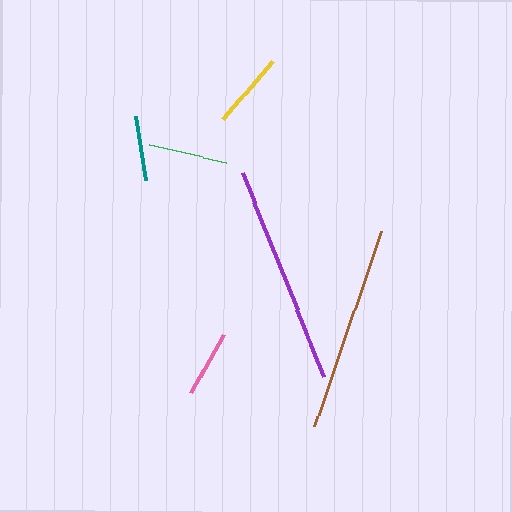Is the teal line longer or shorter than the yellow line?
The yellow line is longer than the teal line.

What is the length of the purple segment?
The purple segment is approximately 219 pixels long.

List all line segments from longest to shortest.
From longest to shortest: purple, brown, green, yellow, pink, teal.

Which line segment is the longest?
The purple line is the longest at approximately 219 pixels.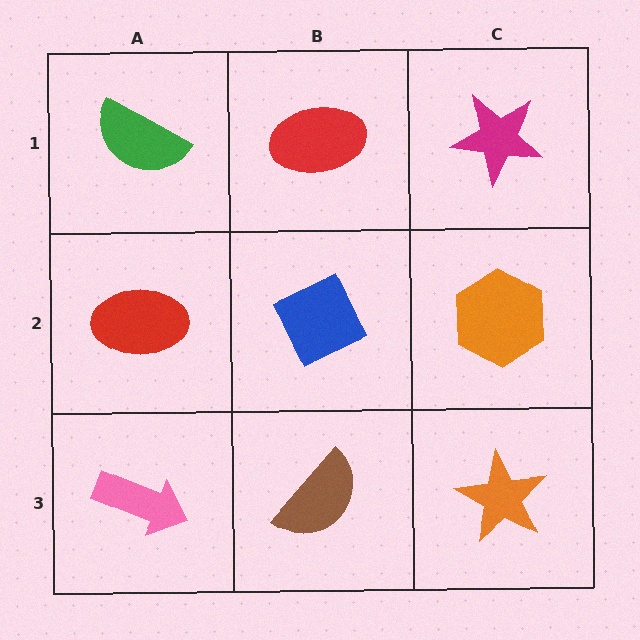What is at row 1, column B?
A red ellipse.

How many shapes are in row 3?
3 shapes.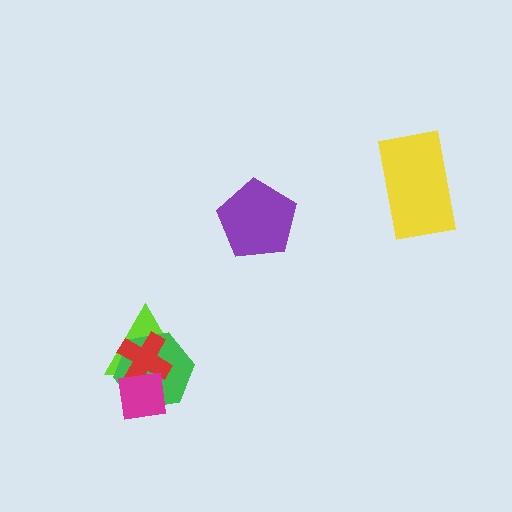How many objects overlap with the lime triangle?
3 objects overlap with the lime triangle.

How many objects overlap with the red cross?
3 objects overlap with the red cross.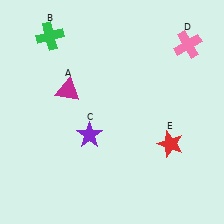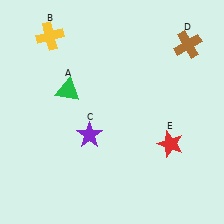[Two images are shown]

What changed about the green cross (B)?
In Image 1, B is green. In Image 2, it changed to yellow.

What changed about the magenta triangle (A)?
In Image 1, A is magenta. In Image 2, it changed to green.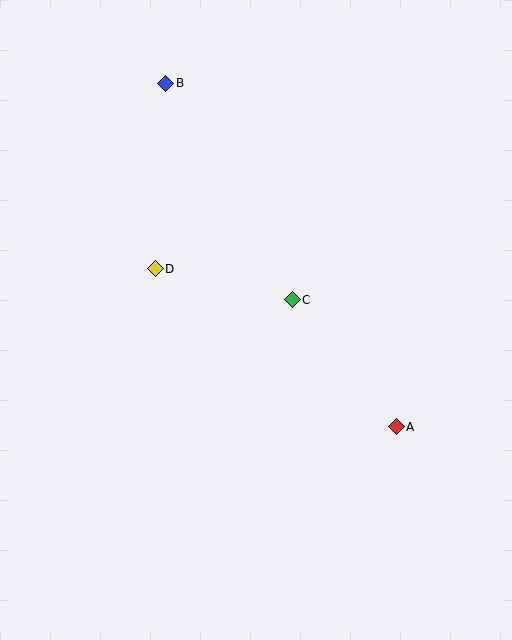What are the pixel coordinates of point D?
Point D is at (155, 269).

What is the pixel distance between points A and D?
The distance between A and D is 288 pixels.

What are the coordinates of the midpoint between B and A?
The midpoint between B and A is at (281, 255).